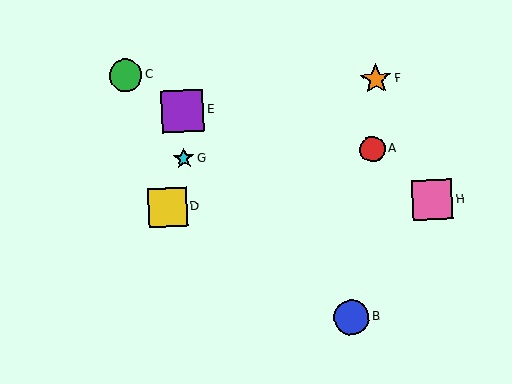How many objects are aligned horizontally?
2 objects (A, G) are aligned horizontally.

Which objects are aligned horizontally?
Objects A, G are aligned horizontally.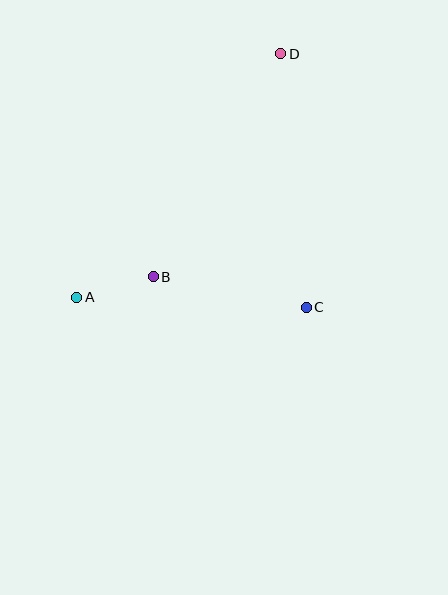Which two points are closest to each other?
Points A and B are closest to each other.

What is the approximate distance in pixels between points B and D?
The distance between B and D is approximately 257 pixels.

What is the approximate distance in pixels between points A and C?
The distance between A and C is approximately 230 pixels.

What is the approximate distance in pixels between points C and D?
The distance between C and D is approximately 254 pixels.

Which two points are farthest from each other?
Points A and D are farthest from each other.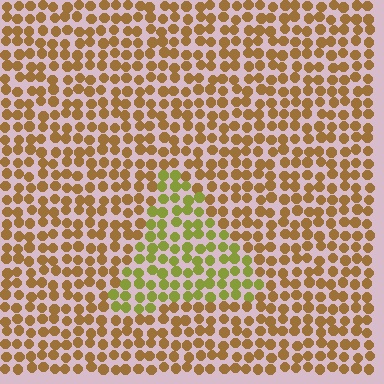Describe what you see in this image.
The image is filled with small brown elements in a uniform arrangement. A triangle-shaped region is visible where the elements are tinted to a slightly different hue, forming a subtle color boundary.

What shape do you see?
I see a triangle.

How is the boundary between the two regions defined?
The boundary is defined purely by a slight shift in hue (about 40 degrees). Spacing, size, and orientation are identical on both sides.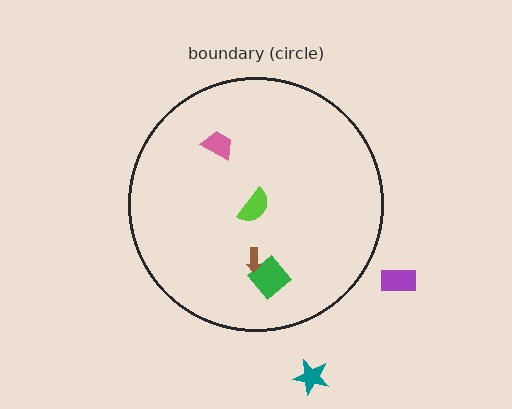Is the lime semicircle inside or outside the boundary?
Inside.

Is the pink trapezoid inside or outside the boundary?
Inside.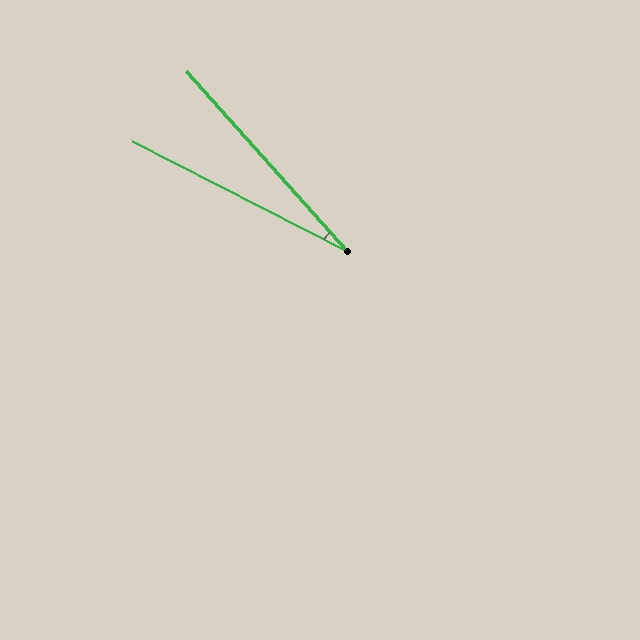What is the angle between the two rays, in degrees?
Approximately 21 degrees.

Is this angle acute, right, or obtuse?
It is acute.